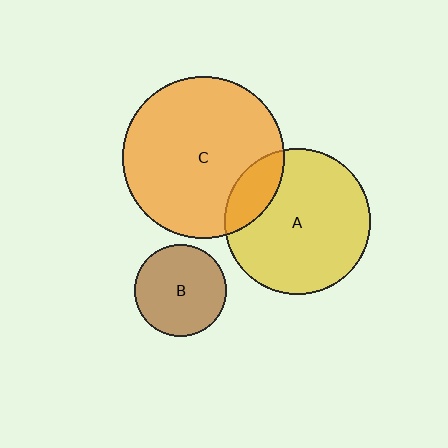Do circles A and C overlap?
Yes.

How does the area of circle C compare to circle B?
Approximately 3.1 times.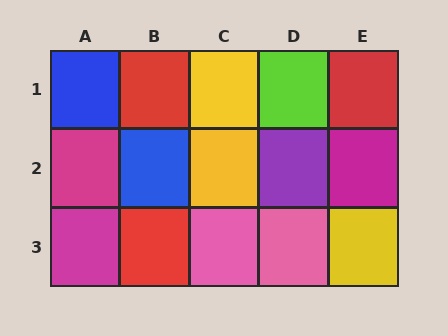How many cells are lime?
1 cell is lime.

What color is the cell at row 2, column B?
Blue.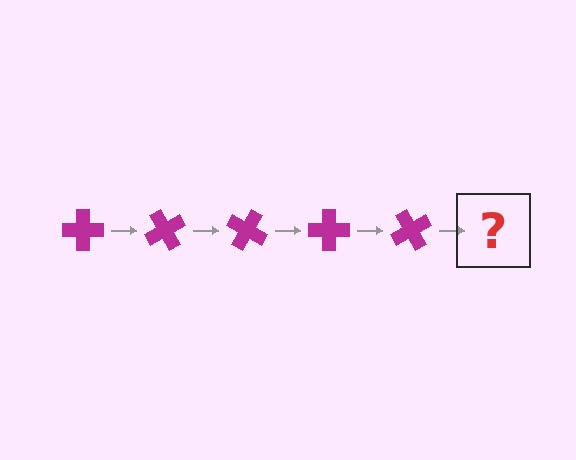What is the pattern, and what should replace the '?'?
The pattern is that the cross rotates 60 degrees each step. The '?' should be a magenta cross rotated 300 degrees.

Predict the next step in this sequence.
The next step is a magenta cross rotated 300 degrees.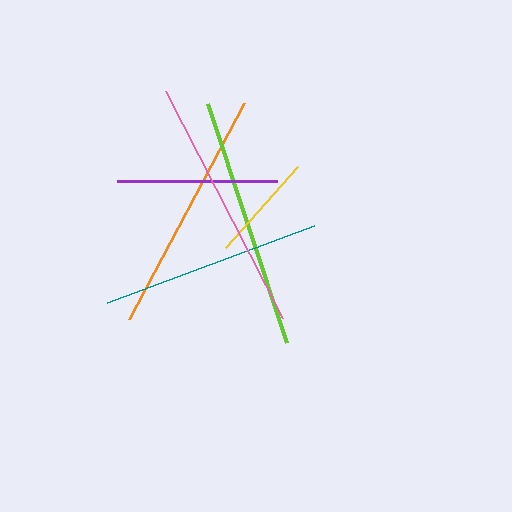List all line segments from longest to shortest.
From longest to shortest: pink, lime, orange, teal, purple, yellow.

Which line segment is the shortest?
The yellow line is the shortest at approximately 108 pixels.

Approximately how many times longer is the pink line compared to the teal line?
The pink line is approximately 1.2 times the length of the teal line.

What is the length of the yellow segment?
The yellow segment is approximately 108 pixels long.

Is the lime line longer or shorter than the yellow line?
The lime line is longer than the yellow line.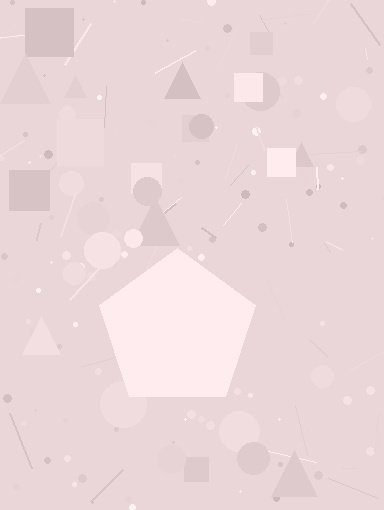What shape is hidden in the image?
A pentagon is hidden in the image.